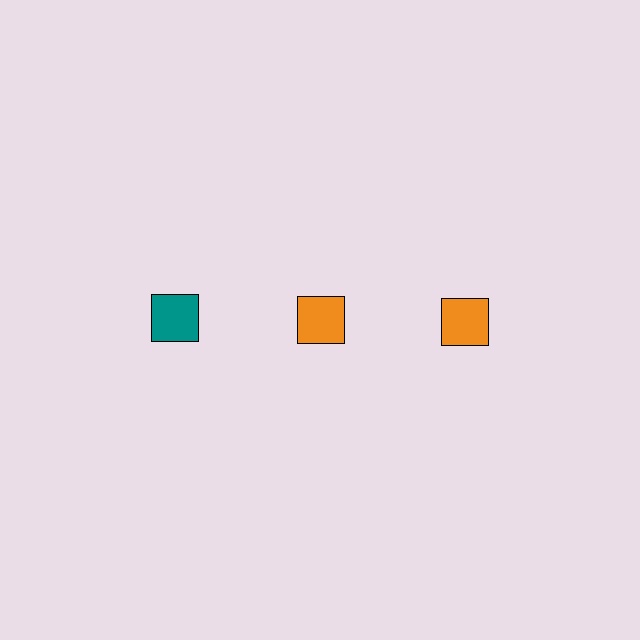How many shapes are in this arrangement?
There are 3 shapes arranged in a grid pattern.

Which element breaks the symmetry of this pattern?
The teal square in the top row, leftmost column breaks the symmetry. All other shapes are orange squares.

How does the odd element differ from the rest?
It has a different color: teal instead of orange.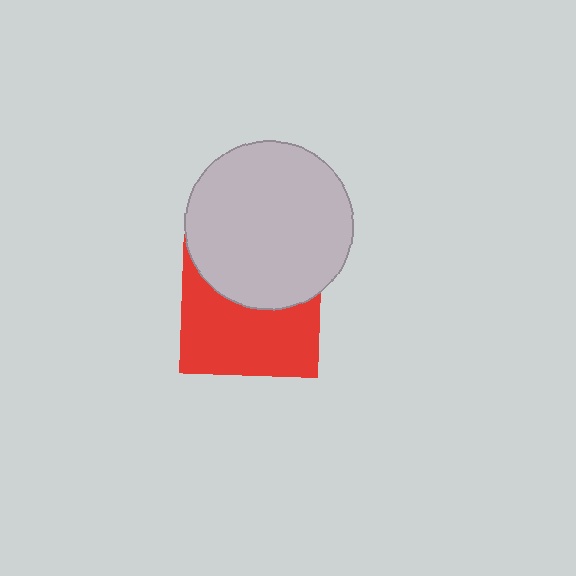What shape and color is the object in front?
The object in front is a light gray circle.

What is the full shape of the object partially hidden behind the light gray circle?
The partially hidden object is a red square.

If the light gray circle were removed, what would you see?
You would see the complete red square.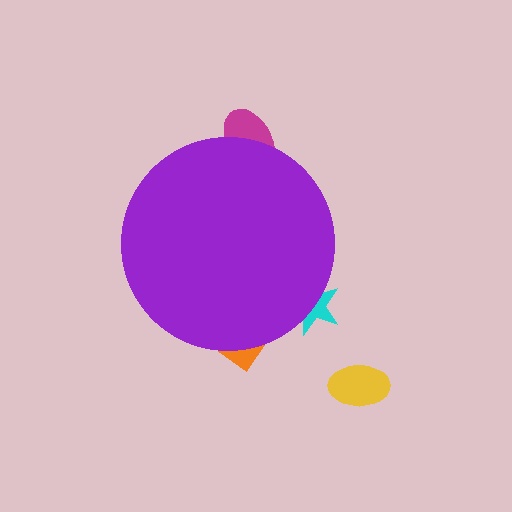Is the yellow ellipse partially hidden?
No, the yellow ellipse is fully visible.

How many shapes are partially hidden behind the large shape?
3 shapes are partially hidden.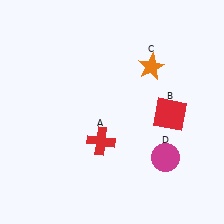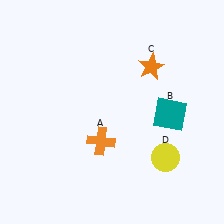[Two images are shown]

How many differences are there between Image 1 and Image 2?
There are 3 differences between the two images.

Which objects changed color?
A changed from red to orange. B changed from red to teal. D changed from magenta to yellow.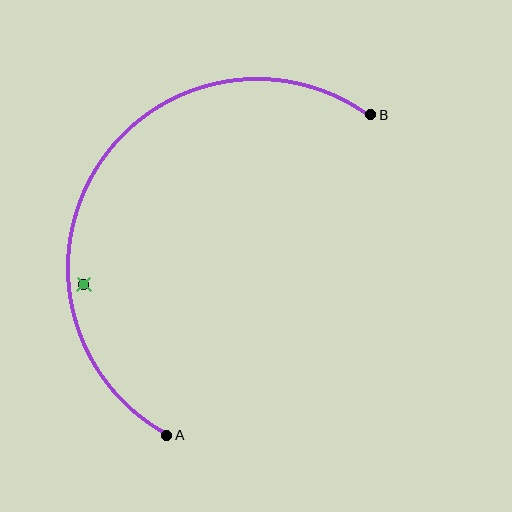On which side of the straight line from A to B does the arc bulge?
The arc bulges to the left of the straight line connecting A and B.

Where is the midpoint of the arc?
The arc midpoint is the point on the curve farthest from the straight line joining A and B. It sits to the left of that line.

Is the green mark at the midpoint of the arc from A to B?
No — the green mark does not lie on the arc at all. It sits slightly inside the curve.